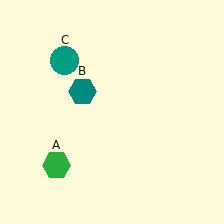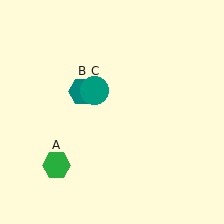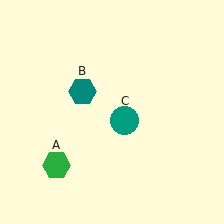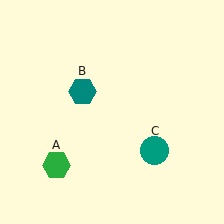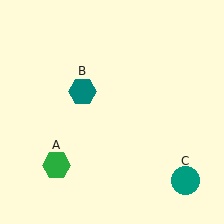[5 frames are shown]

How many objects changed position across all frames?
1 object changed position: teal circle (object C).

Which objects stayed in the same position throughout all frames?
Green hexagon (object A) and teal hexagon (object B) remained stationary.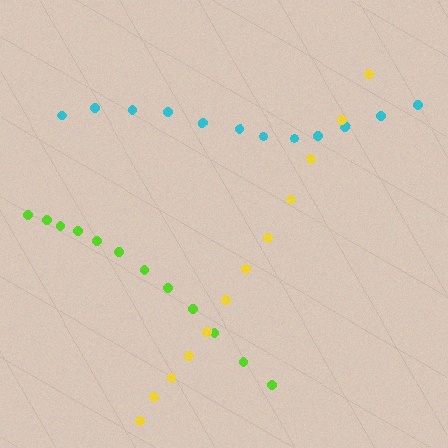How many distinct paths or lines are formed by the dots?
There are 3 distinct paths.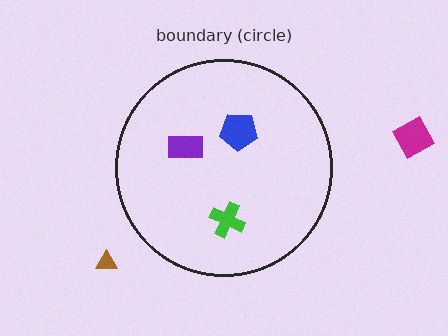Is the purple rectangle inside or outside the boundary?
Inside.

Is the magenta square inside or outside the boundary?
Outside.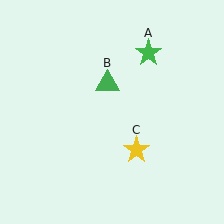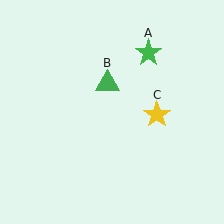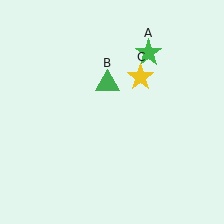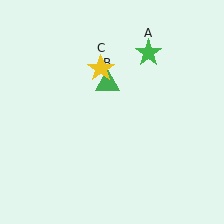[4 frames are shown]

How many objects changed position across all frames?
1 object changed position: yellow star (object C).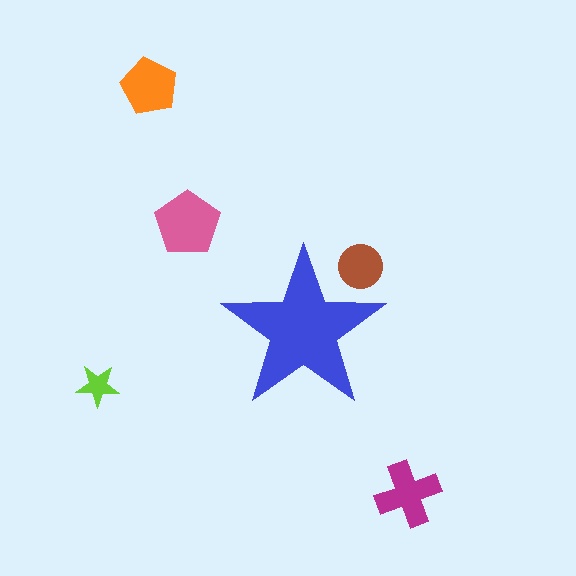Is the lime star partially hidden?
No, the lime star is fully visible.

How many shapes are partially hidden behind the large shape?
1 shape is partially hidden.